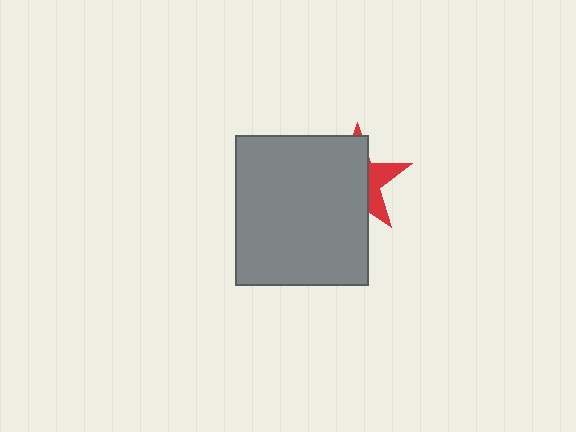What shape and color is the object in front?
The object in front is a gray rectangle.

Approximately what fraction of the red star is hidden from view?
Roughly 69% of the red star is hidden behind the gray rectangle.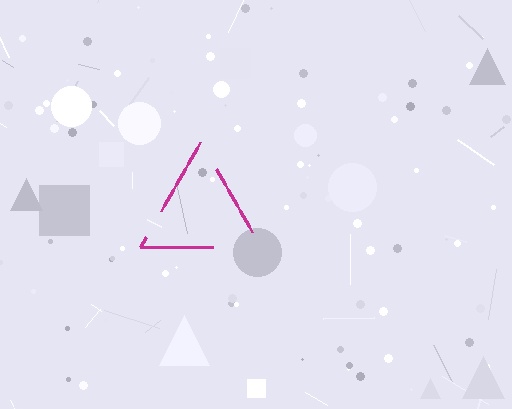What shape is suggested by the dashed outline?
The dashed outline suggests a triangle.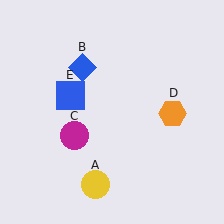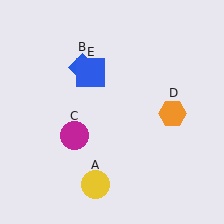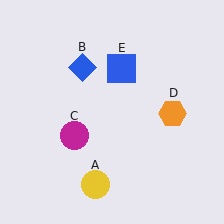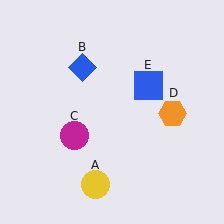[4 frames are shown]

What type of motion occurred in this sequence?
The blue square (object E) rotated clockwise around the center of the scene.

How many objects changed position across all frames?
1 object changed position: blue square (object E).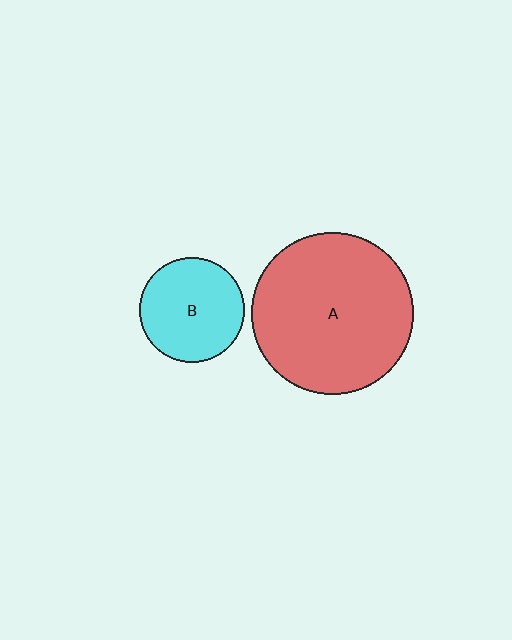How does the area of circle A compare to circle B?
Approximately 2.4 times.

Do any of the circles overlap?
No, none of the circles overlap.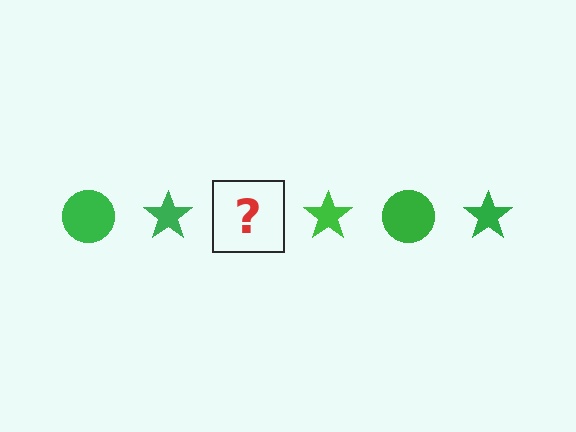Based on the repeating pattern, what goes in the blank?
The blank should be a green circle.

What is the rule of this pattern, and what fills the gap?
The rule is that the pattern cycles through circle, star shapes in green. The gap should be filled with a green circle.